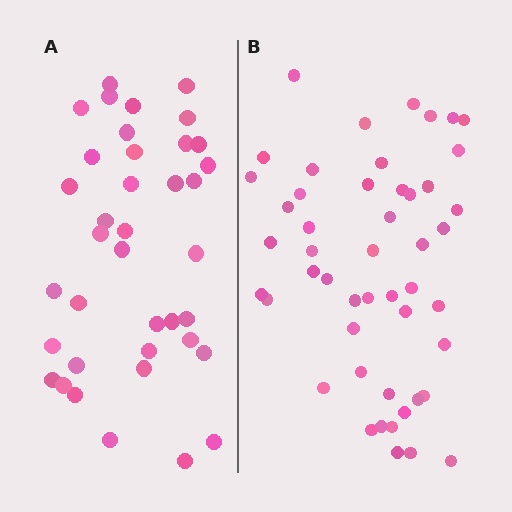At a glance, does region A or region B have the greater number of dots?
Region B (the right region) has more dots.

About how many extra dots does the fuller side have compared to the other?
Region B has roughly 12 or so more dots than region A.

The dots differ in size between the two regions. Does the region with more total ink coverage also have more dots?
No. Region A has more total ink coverage because its dots are larger, but region B actually contains more individual dots. Total area can be misleading — the number of items is what matters here.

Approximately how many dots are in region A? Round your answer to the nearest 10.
About 40 dots. (The exact count is 38, which rounds to 40.)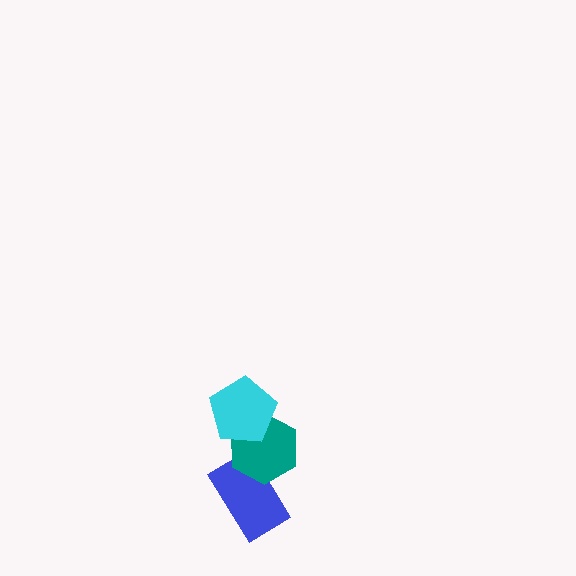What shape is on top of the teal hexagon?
The cyan pentagon is on top of the teal hexagon.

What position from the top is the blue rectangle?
The blue rectangle is 3rd from the top.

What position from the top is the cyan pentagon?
The cyan pentagon is 1st from the top.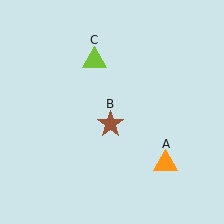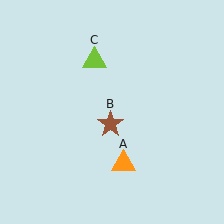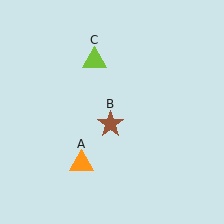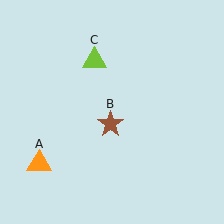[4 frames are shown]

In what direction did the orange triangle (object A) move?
The orange triangle (object A) moved left.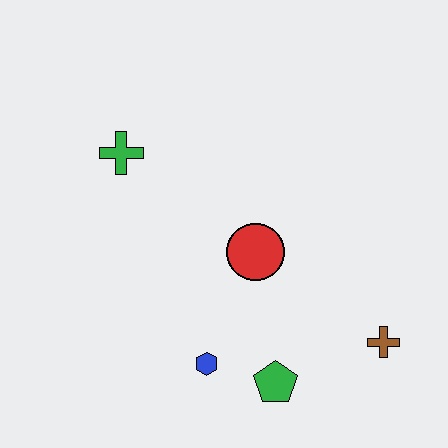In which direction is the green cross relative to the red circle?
The green cross is to the left of the red circle.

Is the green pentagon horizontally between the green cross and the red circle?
No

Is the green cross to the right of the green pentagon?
No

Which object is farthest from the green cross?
The brown cross is farthest from the green cross.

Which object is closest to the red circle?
The blue hexagon is closest to the red circle.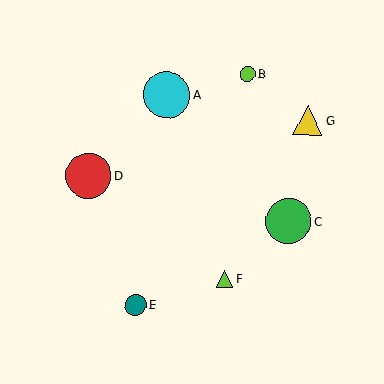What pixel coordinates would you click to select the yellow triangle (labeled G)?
Click at (308, 121) to select the yellow triangle G.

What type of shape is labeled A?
Shape A is a cyan circle.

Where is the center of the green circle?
The center of the green circle is at (288, 221).